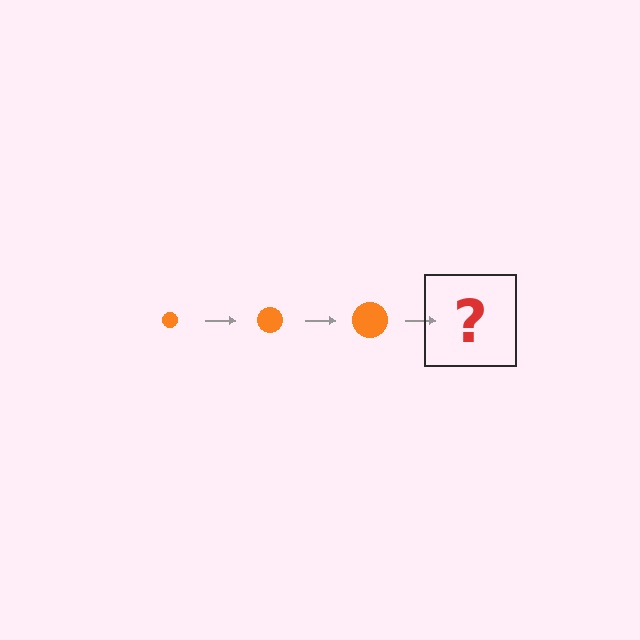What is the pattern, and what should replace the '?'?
The pattern is that the circle gets progressively larger each step. The '?' should be an orange circle, larger than the previous one.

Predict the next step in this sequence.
The next step is an orange circle, larger than the previous one.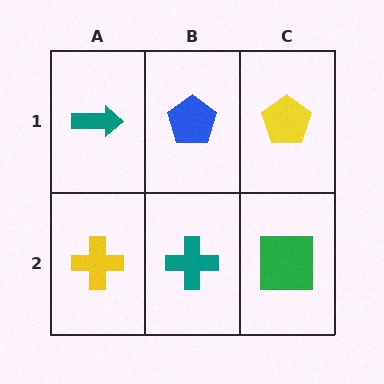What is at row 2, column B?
A teal cross.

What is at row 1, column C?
A yellow pentagon.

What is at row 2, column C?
A green square.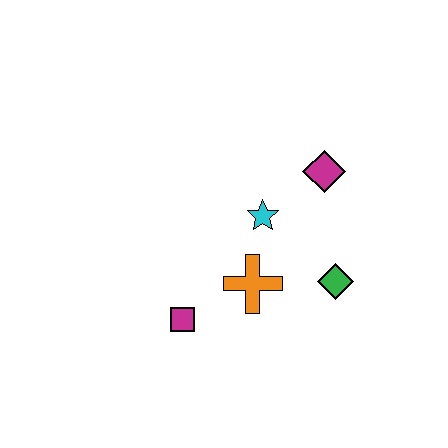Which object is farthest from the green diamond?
The magenta square is farthest from the green diamond.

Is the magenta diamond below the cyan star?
No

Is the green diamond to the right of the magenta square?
Yes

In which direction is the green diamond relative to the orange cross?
The green diamond is to the right of the orange cross.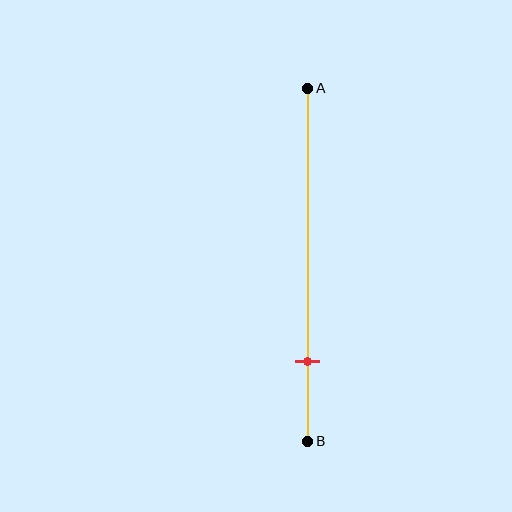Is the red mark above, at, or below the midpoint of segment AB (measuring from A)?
The red mark is below the midpoint of segment AB.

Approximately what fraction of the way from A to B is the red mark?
The red mark is approximately 75% of the way from A to B.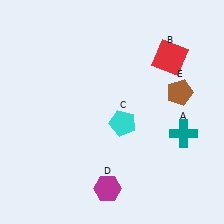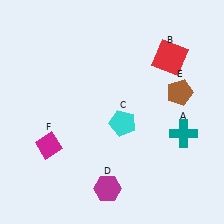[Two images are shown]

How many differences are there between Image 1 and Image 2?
There is 1 difference between the two images.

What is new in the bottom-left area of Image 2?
A magenta diamond (F) was added in the bottom-left area of Image 2.